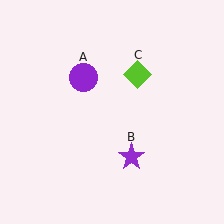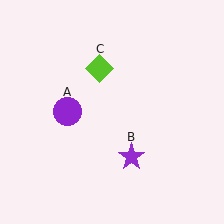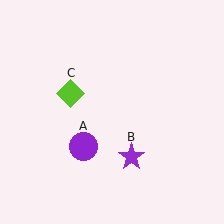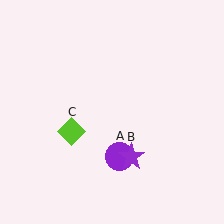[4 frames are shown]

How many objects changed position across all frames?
2 objects changed position: purple circle (object A), lime diamond (object C).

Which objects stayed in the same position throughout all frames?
Purple star (object B) remained stationary.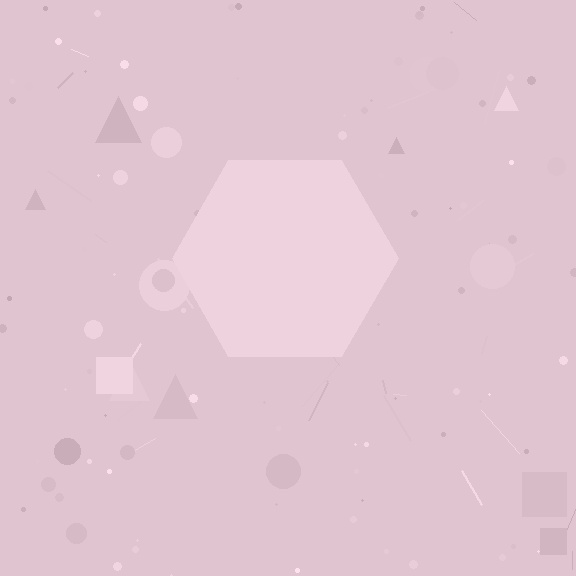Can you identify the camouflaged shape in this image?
The camouflaged shape is a hexagon.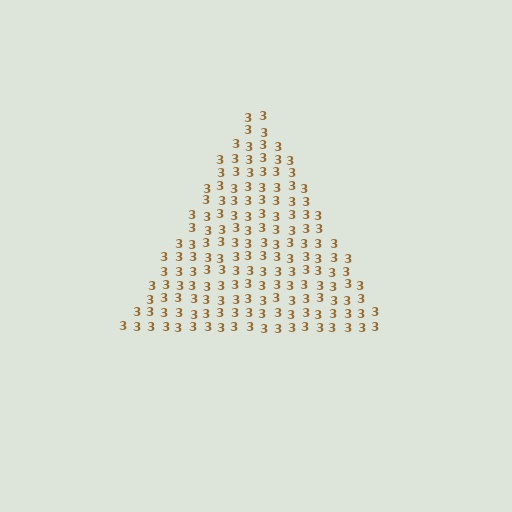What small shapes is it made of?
It is made of small digit 3's.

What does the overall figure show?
The overall figure shows a triangle.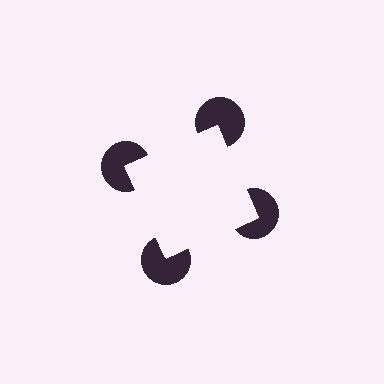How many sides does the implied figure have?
4 sides.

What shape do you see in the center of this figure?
An illusory square — its edges are inferred from the aligned wedge cuts in the pac-man discs, not physically drawn.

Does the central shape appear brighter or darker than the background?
It typically appears slightly brighter than the background, even though no actual brightness change is drawn.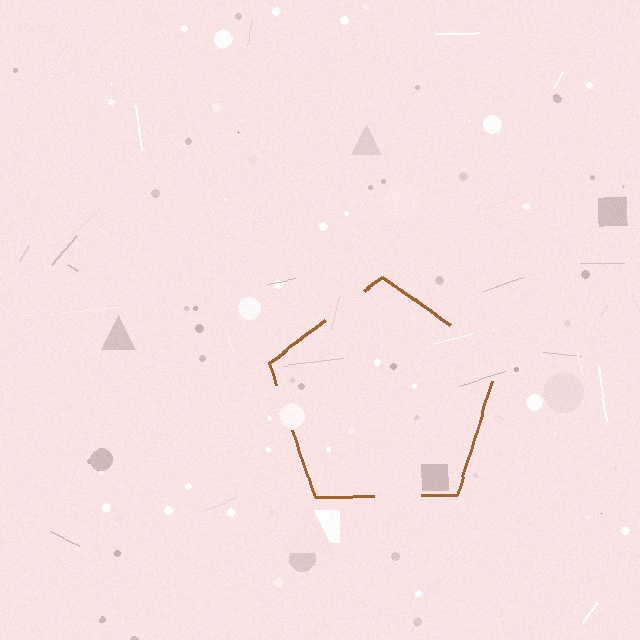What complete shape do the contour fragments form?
The contour fragments form a pentagon.